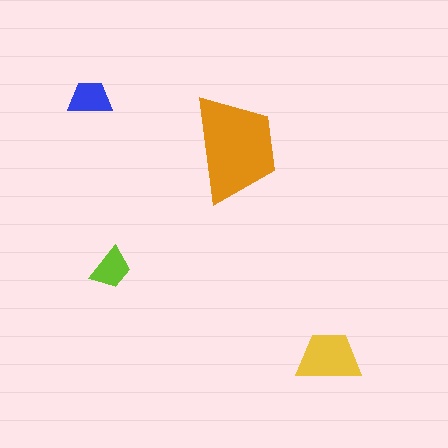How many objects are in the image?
There are 4 objects in the image.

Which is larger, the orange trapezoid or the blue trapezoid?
The orange one.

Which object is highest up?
The blue trapezoid is topmost.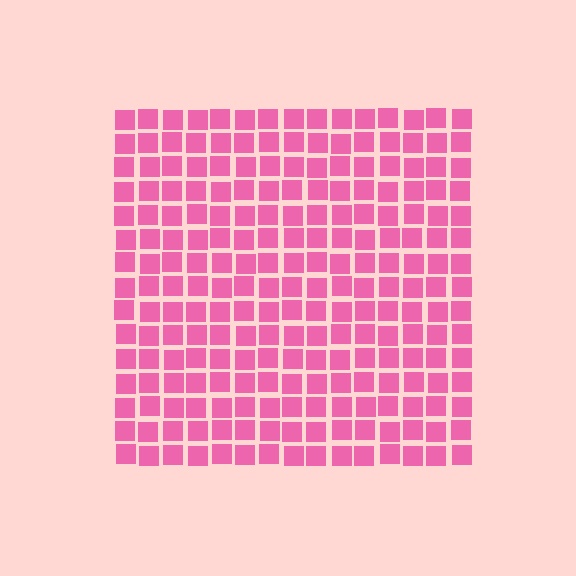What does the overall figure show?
The overall figure shows a square.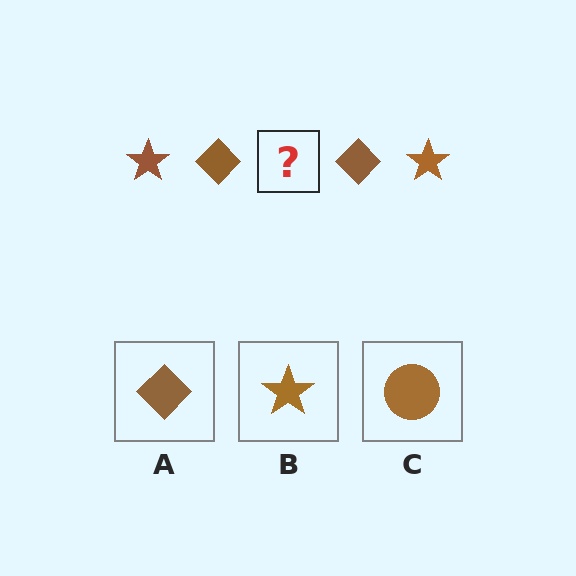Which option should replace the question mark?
Option B.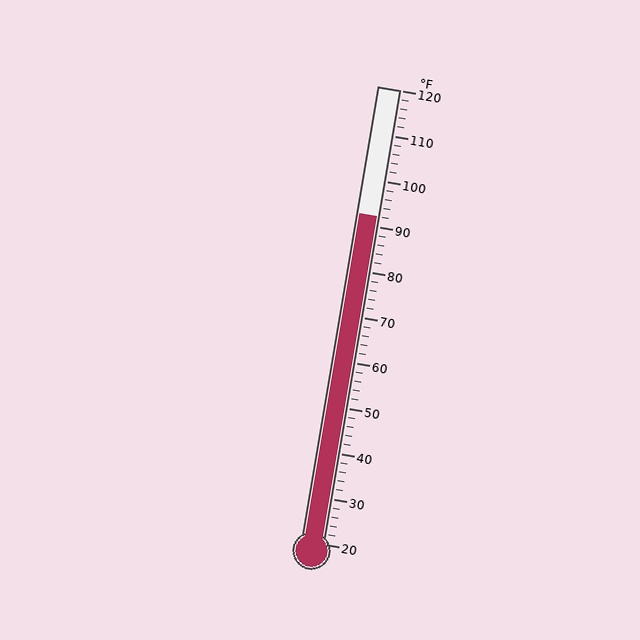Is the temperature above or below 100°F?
The temperature is below 100°F.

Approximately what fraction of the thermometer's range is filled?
The thermometer is filled to approximately 70% of its range.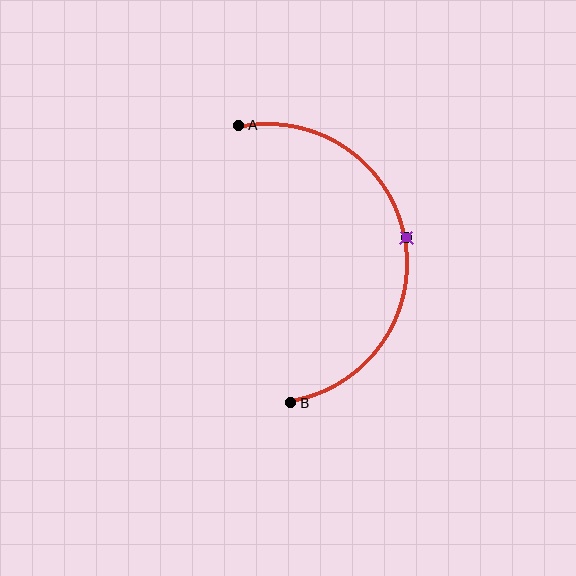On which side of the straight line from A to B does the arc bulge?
The arc bulges to the right of the straight line connecting A and B.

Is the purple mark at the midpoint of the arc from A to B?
Yes. The purple mark lies on the arc at equal arc-length from both A and B — it is the arc midpoint.